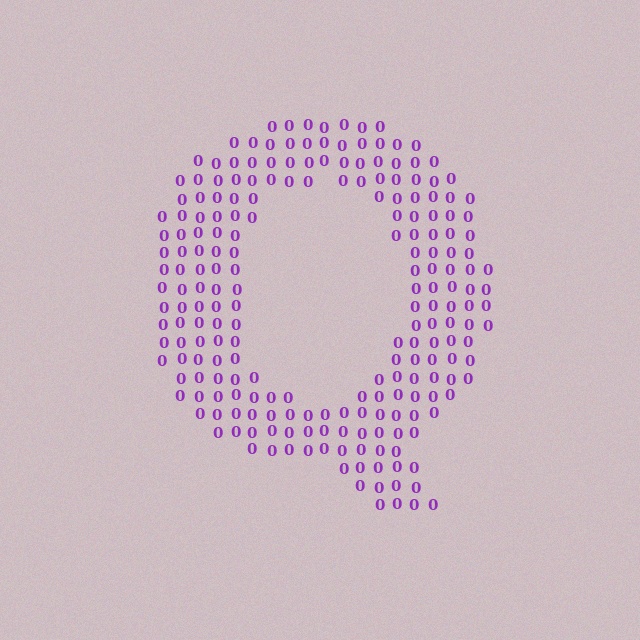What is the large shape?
The large shape is the letter Q.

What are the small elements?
The small elements are digit 0's.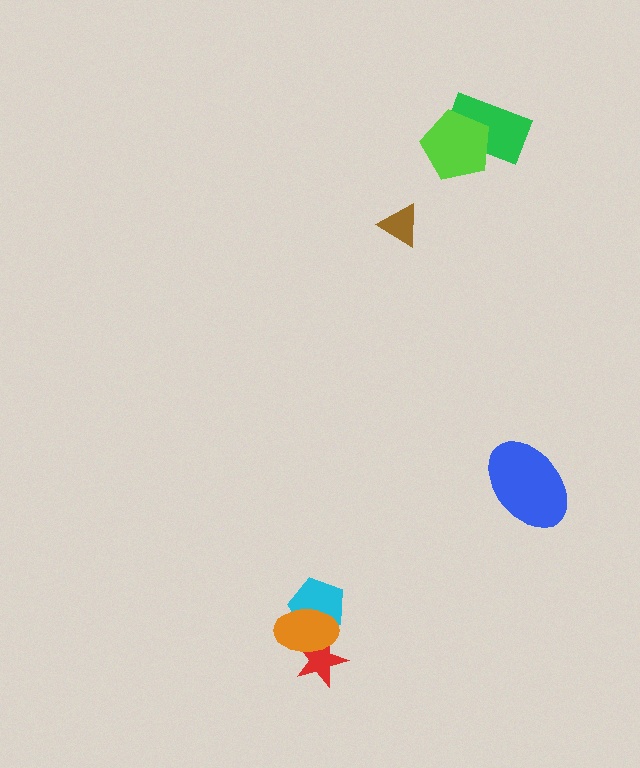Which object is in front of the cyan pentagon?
The orange ellipse is in front of the cyan pentagon.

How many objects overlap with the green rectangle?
1 object overlaps with the green rectangle.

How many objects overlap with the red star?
1 object overlaps with the red star.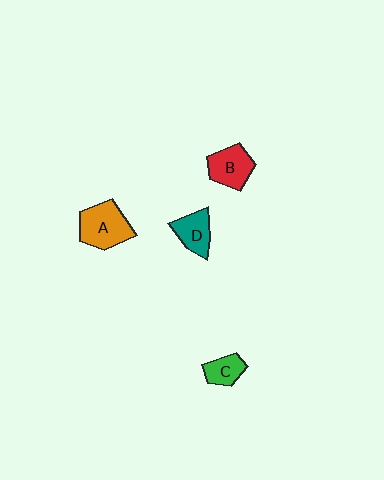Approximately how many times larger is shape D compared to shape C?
Approximately 1.3 times.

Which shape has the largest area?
Shape A (orange).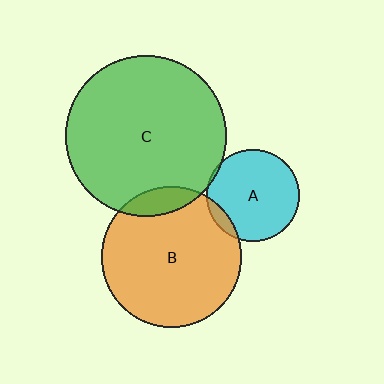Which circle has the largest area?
Circle C (green).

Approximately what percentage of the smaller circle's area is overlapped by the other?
Approximately 10%.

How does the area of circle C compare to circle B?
Approximately 1.3 times.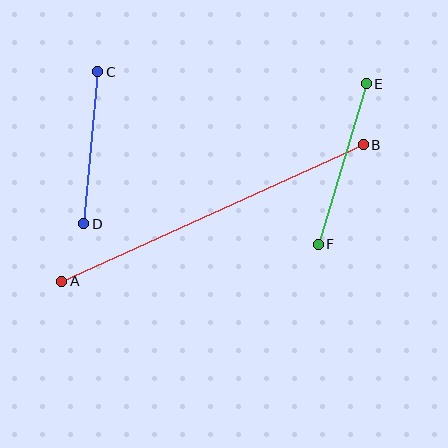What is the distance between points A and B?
The distance is approximately 331 pixels.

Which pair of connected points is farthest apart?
Points A and B are farthest apart.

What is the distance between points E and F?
The distance is approximately 168 pixels.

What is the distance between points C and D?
The distance is approximately 153 pixels.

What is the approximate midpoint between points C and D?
The midpoint is at approximately (91, 148) pixels.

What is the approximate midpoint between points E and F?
The midpoint is at approximately (342, 164) pixels.